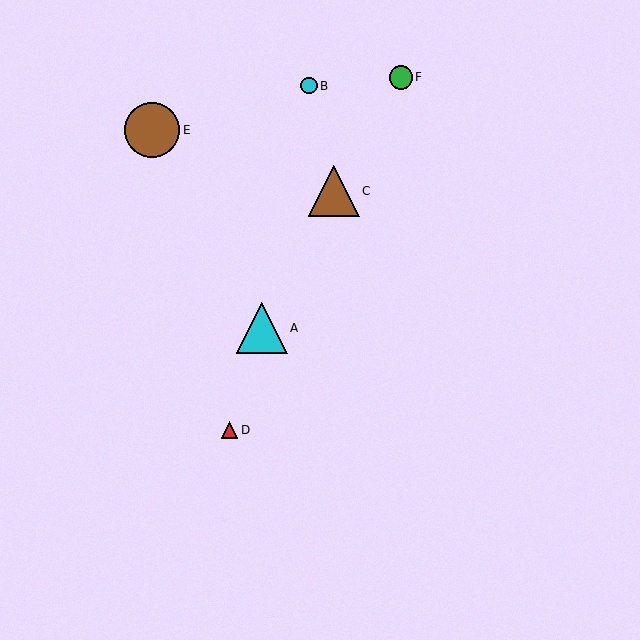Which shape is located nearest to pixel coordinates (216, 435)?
The red triangle (labeled D) at (229, 430) is nearest to that location.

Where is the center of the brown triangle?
The center of the brown triangle is at (334, 191).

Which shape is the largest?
The brown circle (labeled E) is the largest.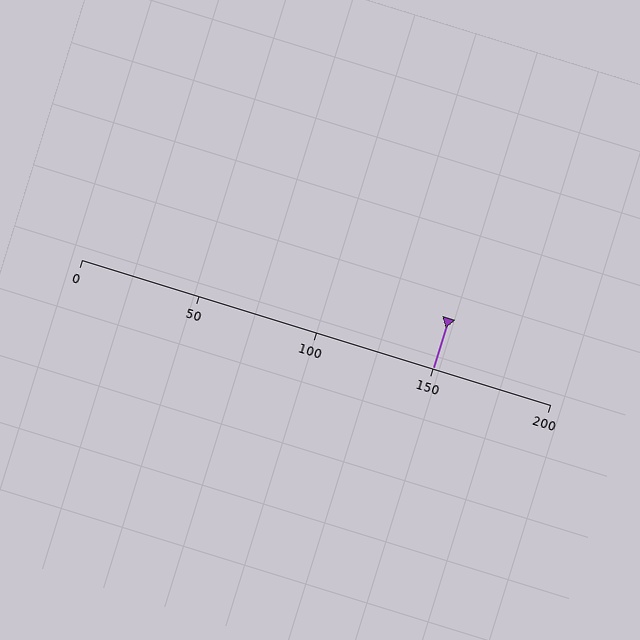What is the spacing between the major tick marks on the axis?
The major ticks are spaced 50 apart.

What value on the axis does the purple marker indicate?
The marker indicates approximately 150.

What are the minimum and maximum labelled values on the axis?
The axis runs from 0 to 200.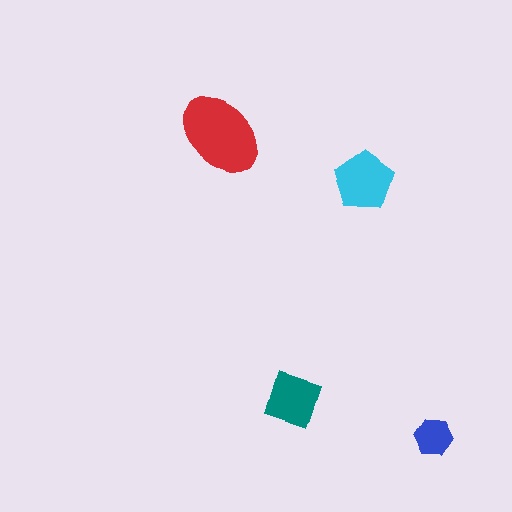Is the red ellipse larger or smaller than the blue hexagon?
Larger.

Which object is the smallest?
The blue hexagon.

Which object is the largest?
The red ellipse.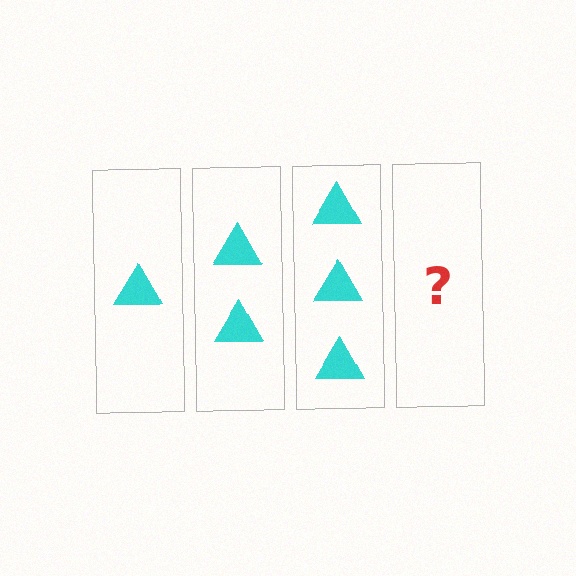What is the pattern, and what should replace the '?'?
The pattern is that each step adds one more triangle. The '?' should be 4 triangles.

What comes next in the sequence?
The next element should be 4 triangles.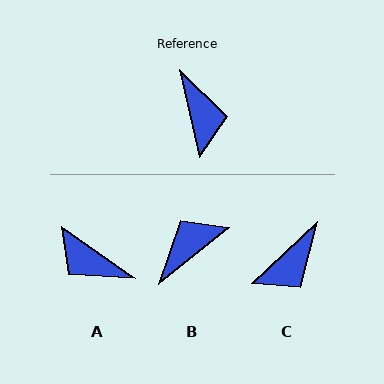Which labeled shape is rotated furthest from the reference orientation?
A, about 138 degrees away.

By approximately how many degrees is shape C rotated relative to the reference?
Approximately 60 degrees clockwise.